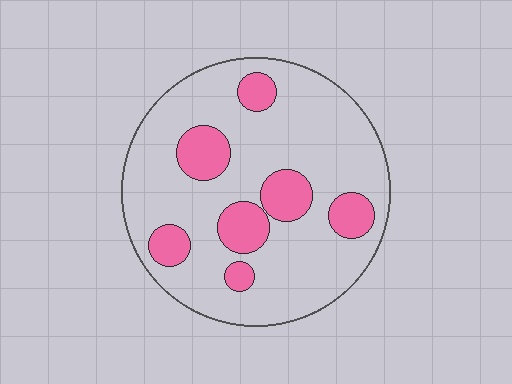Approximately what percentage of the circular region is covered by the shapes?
Approximately 20%.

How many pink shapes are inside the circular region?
7.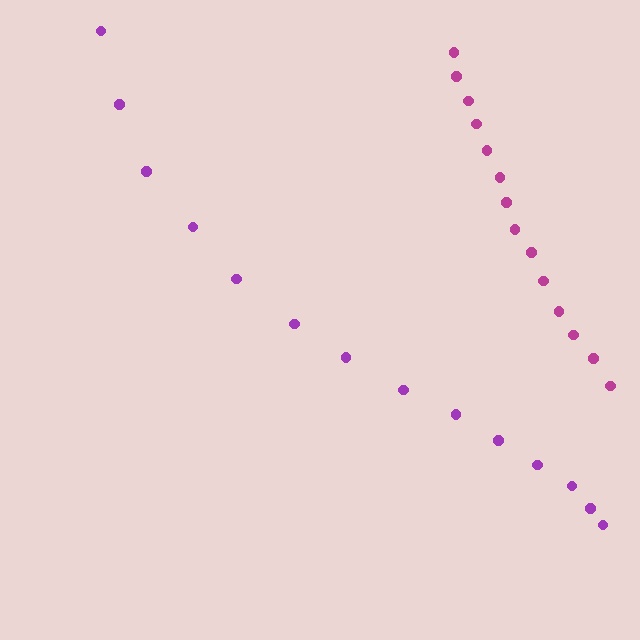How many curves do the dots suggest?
There are 2 distinct paths.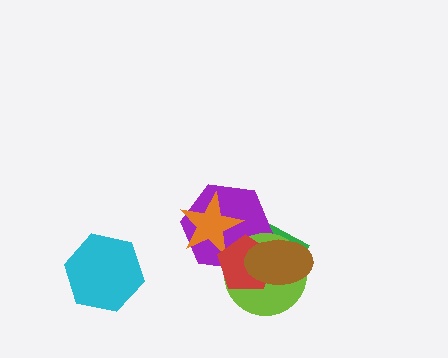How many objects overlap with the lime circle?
4 objects overlap with the lime circle.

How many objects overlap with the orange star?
3 objects overlap with the orange star.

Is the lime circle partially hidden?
Yes, it is partially covered by another shape.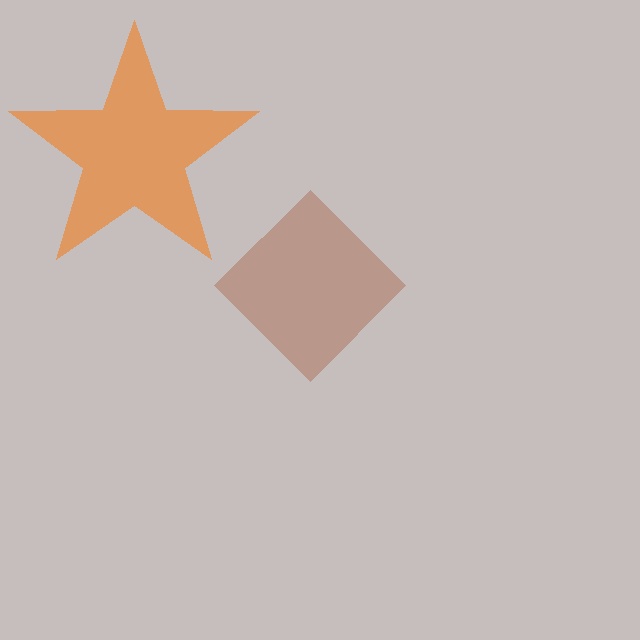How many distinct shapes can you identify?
There are 2 distinct shapes: a brown diamond, an orange star.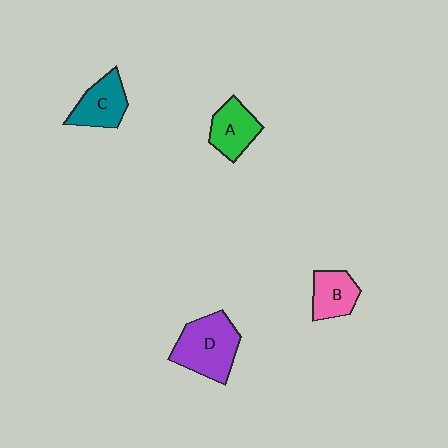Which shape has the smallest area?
Shape B (pink).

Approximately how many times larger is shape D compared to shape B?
Approximately 1.7 times.